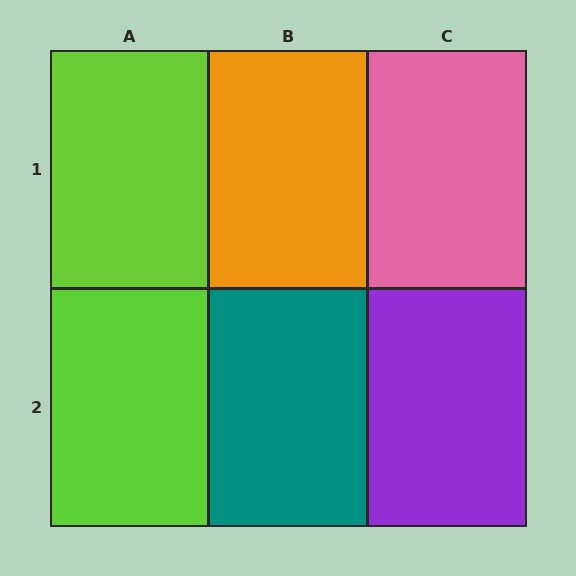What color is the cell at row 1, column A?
Lime.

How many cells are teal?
1 cell is teal.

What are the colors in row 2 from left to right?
Lime, teal, purple.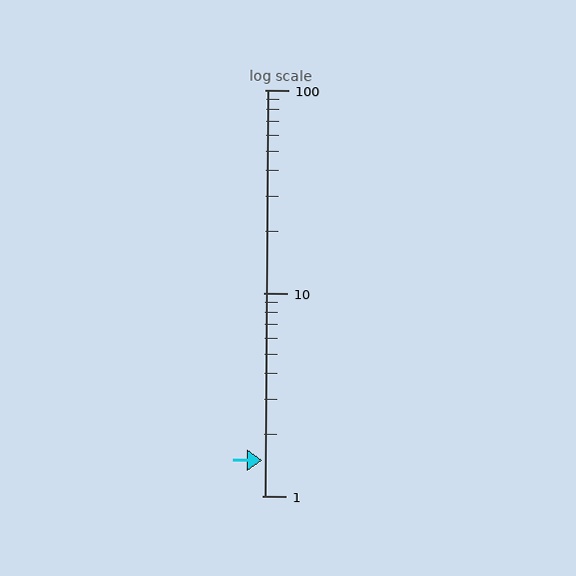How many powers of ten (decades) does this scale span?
The scale spans 2 decades, from 1 to 100.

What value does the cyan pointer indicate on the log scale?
The pointer indicates approximately 1.5.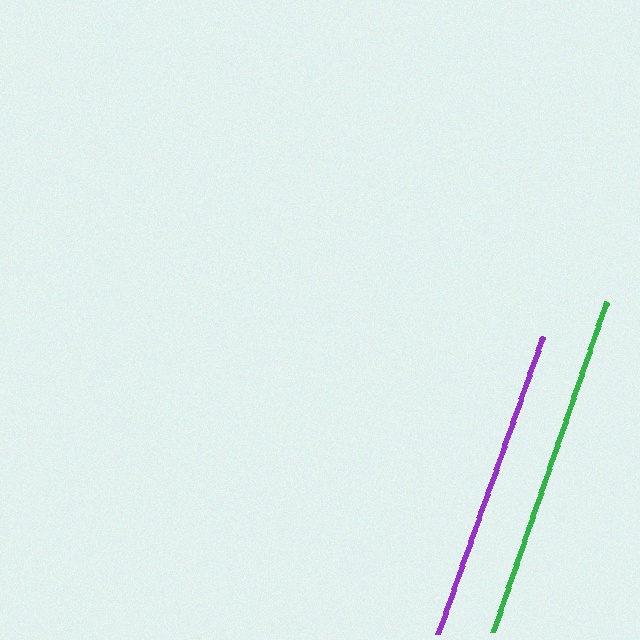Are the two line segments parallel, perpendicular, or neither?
Parallel — their directions differ by only 0.5°.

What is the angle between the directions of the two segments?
Approximately 1 degree.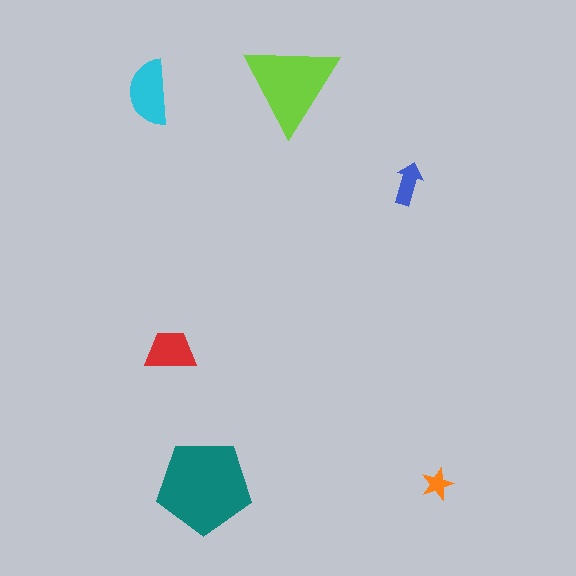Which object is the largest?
The teal pentagon.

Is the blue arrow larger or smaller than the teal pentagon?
Smaller.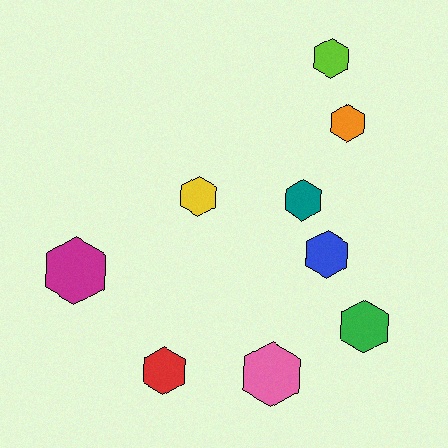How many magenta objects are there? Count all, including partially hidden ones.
There is 1 magenta object.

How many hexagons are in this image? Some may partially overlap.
There are 9 hexagons.